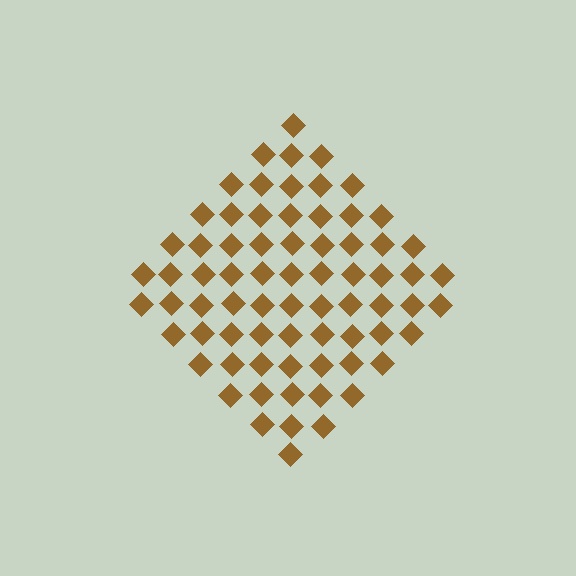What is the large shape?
The large shape is a diamond.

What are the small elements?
The small elements are diamonds.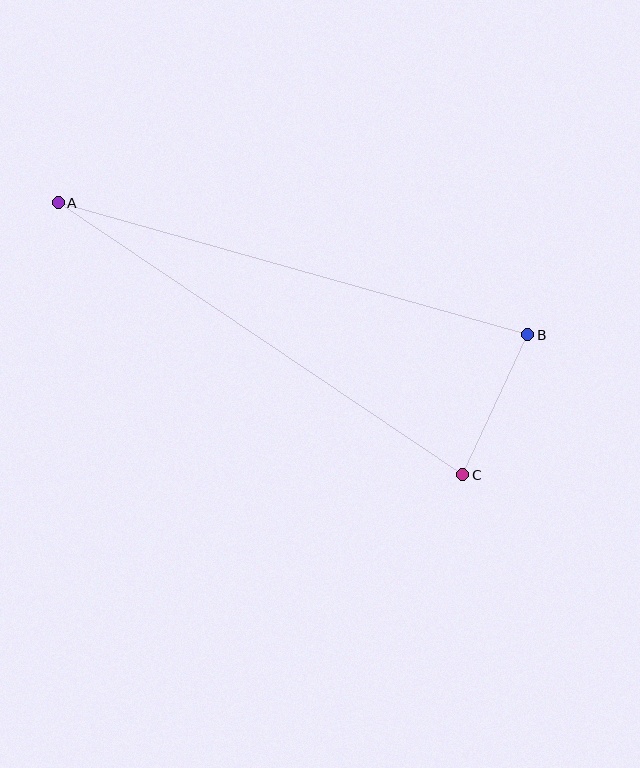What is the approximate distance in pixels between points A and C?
The distance between A and C is approximately 487 pixels.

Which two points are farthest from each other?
Points A and B are farthest from each other.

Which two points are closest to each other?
Points B and C are closest to each other.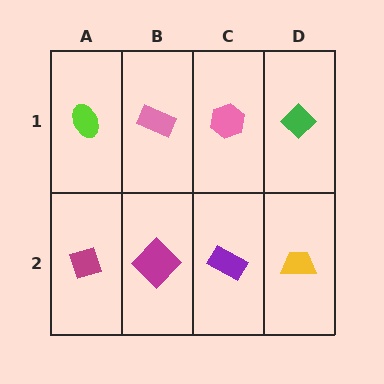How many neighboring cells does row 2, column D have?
2.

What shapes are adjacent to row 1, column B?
A magenta diamond (row 2, column B), a lime ellipse (row 1, column A), a pink hexagon (row 1, column C).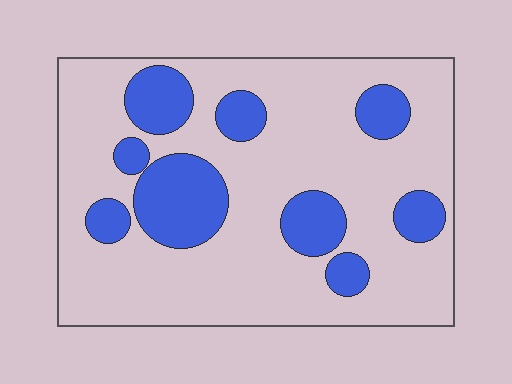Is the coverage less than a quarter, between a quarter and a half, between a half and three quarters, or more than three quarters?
Less than a quarter.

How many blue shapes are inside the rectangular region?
9.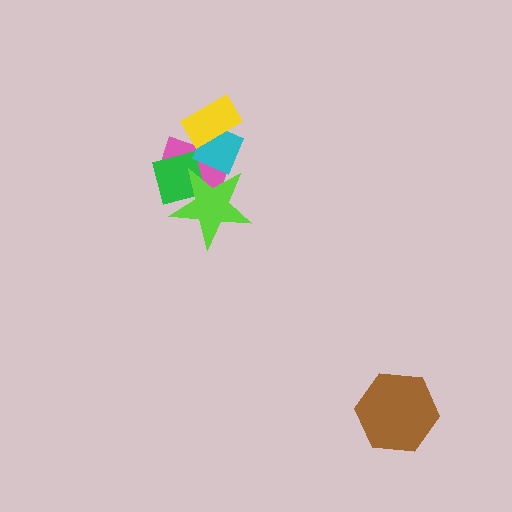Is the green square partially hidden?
Yes, it is partially covered by another shape.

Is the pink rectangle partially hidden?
Yes, it is partially covered by another shape.